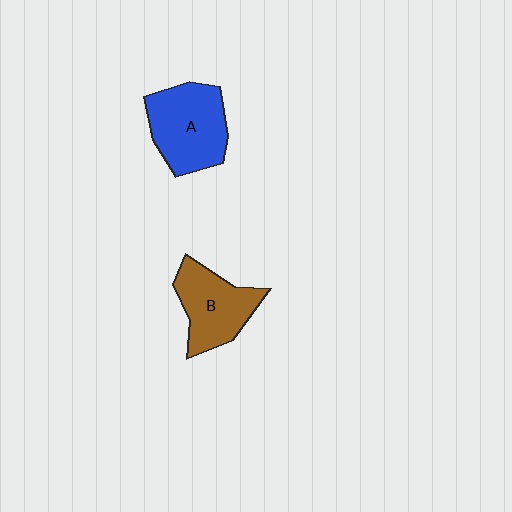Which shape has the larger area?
Shape A (blue).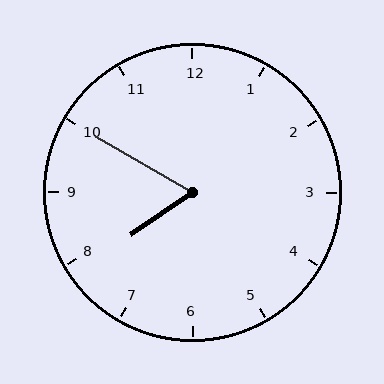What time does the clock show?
7:50.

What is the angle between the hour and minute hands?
Approximately 65 degrees.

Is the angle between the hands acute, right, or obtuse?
It is acute.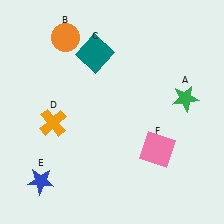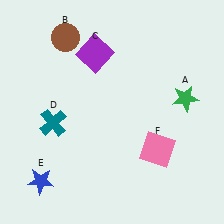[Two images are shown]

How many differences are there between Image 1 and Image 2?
There are 3 differences between the two images.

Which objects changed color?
B changed from orange to brown. C changed from teal to purple. D changed from orange to teal.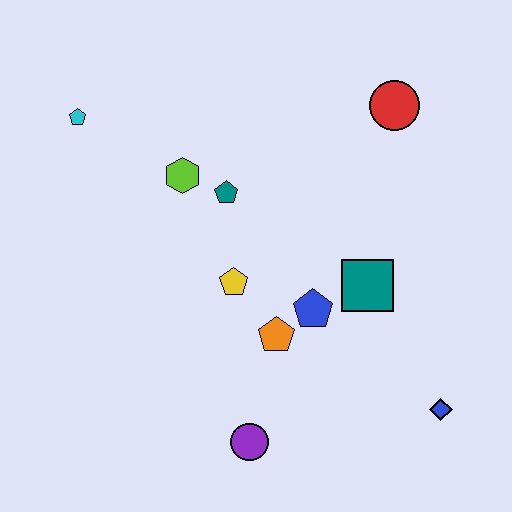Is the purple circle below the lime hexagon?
Yes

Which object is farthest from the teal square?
The cyan pentagon is farthest from the teal square.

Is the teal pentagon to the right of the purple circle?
No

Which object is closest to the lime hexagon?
The teal pentagon is closest to the lime hexagon.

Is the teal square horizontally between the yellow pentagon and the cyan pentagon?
No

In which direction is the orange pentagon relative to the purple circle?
The orange pentagon is above the purple circle.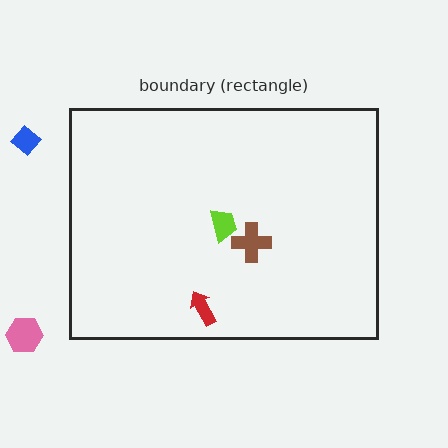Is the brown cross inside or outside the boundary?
Inside.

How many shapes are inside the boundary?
3 inside, 2 outside.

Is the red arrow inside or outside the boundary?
Inside.